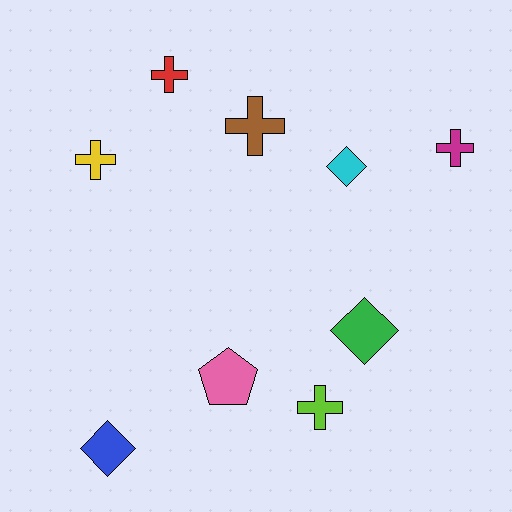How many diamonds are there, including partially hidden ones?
There are 3 diamonds.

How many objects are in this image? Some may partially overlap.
There are 9 objects.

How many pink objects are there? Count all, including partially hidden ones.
There is 1 pink object.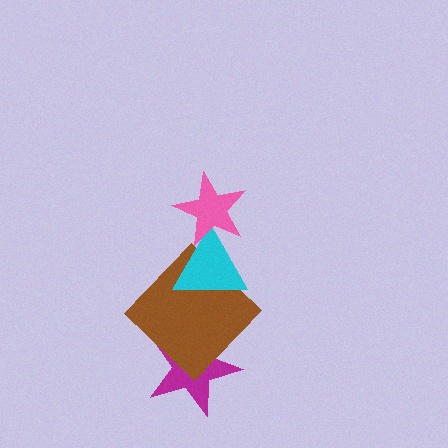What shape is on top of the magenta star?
The brown diamond is on top of the magenta star.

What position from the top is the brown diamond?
The brown diamond is 3rd from the top.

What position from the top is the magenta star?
The magenta star is 4th from the top.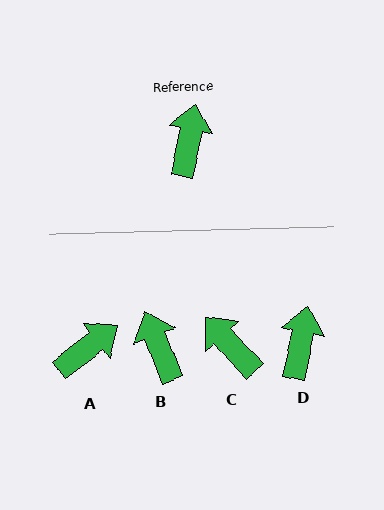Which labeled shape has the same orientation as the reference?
D.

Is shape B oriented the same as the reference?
No, it is off by about 33 degrees.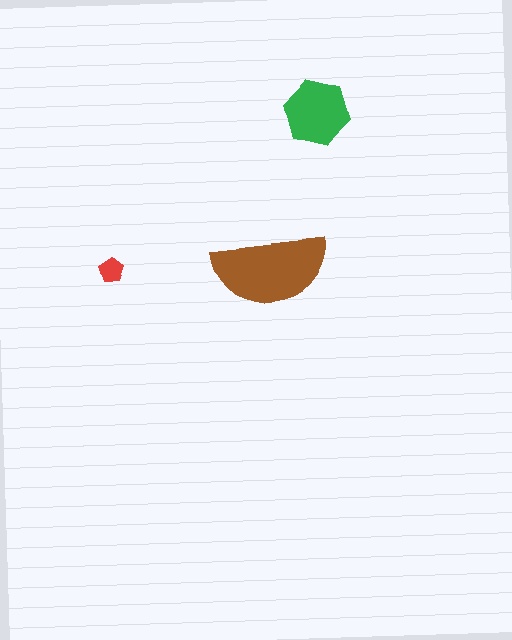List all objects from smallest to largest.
The red pentagon, the green hexagon, the brown semicircle.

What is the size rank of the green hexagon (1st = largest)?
2nd.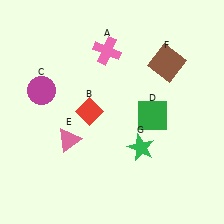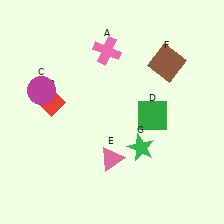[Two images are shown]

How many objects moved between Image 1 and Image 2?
2 objects moved between the two images.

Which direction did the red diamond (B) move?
The red diamond (B) moved left.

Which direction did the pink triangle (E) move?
The pink triangle (E) moved right.